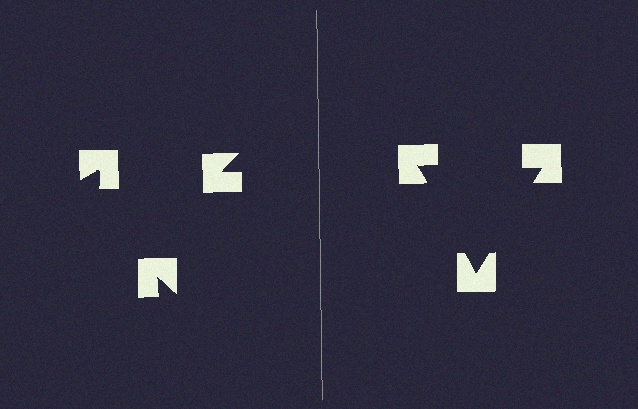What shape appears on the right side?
An illusory triangle.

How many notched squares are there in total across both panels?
6 — 3 on each side.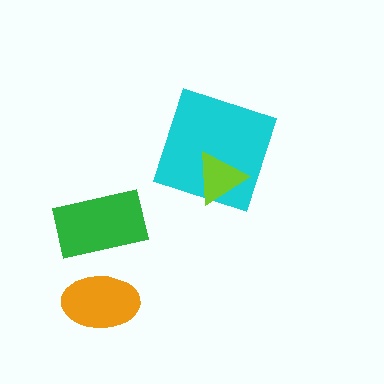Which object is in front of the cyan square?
The lime triangle is in front of the cyan square.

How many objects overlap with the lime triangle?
1 object overlaps with the lime triangle.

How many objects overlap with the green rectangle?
0 objects overlap with the green rectangle.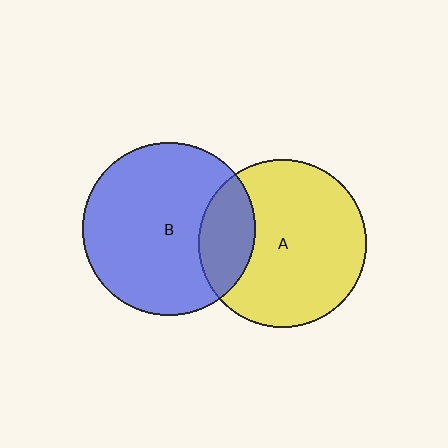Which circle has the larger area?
Circle B (blue).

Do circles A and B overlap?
Yes.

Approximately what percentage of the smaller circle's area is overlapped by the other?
Approximately 20%.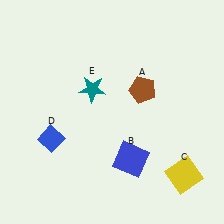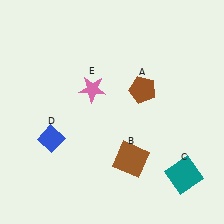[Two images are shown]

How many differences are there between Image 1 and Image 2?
There are 3 differences between the two images.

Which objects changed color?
B changed from blue to brown. C changed from yellow to teal. E changed from teal to pink.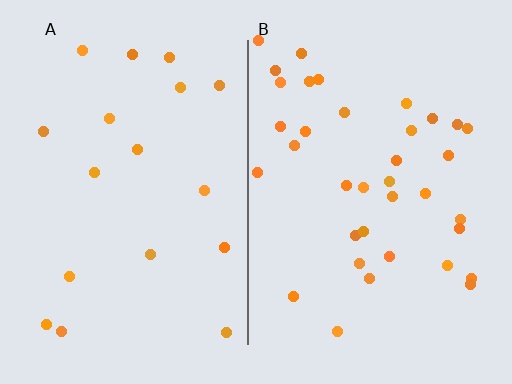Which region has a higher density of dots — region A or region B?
B (the right).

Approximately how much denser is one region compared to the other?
Approximately 2.0× — region B over region A.